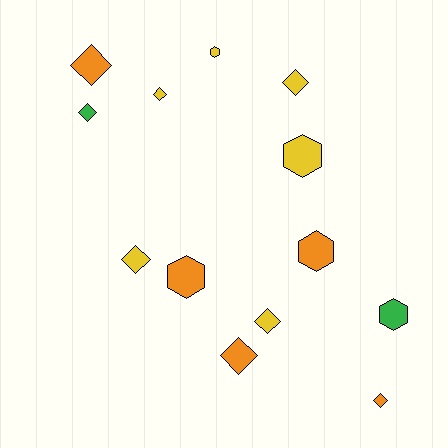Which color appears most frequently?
Yellow, with 6 objects.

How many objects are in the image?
There are 13 objects.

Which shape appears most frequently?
Diamond, with 8 objects.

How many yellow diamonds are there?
There are 4 yellow diamonds.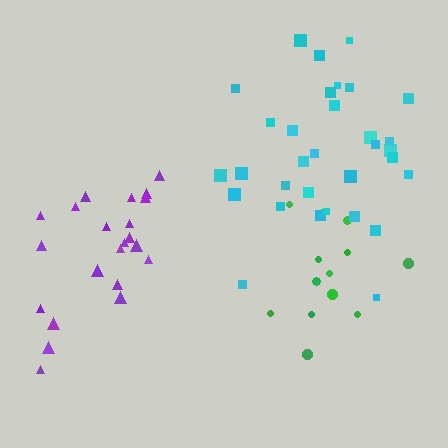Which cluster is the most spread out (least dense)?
Green.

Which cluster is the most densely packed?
Cyan.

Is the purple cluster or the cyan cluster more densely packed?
Cyan.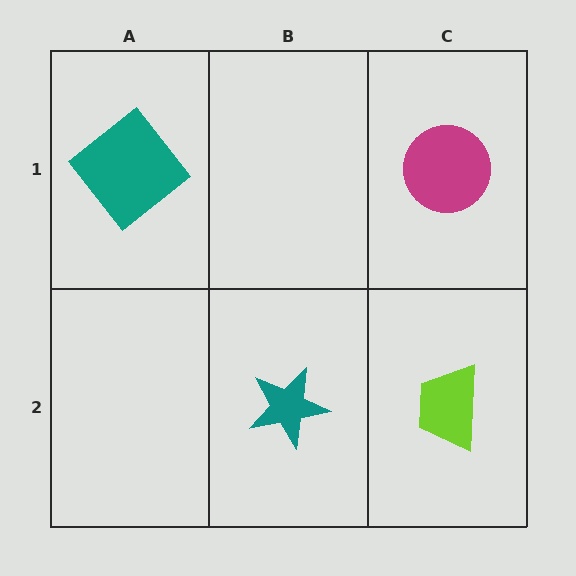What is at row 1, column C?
A magenta circle.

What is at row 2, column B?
A teal star.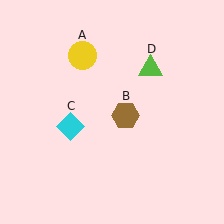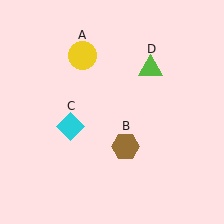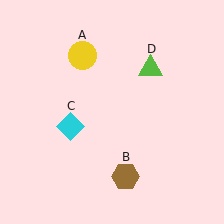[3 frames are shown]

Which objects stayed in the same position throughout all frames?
Yellow circle (object A) and cyan diamond (object C) and lime triangle (object D) remained stationary.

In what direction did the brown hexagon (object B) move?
The brown hexagon (object B) moved down.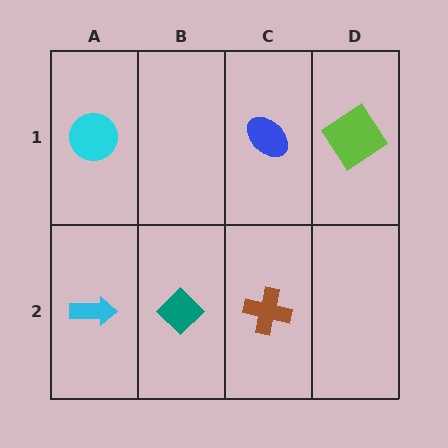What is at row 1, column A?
A cyan circle.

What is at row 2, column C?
A brown cross.